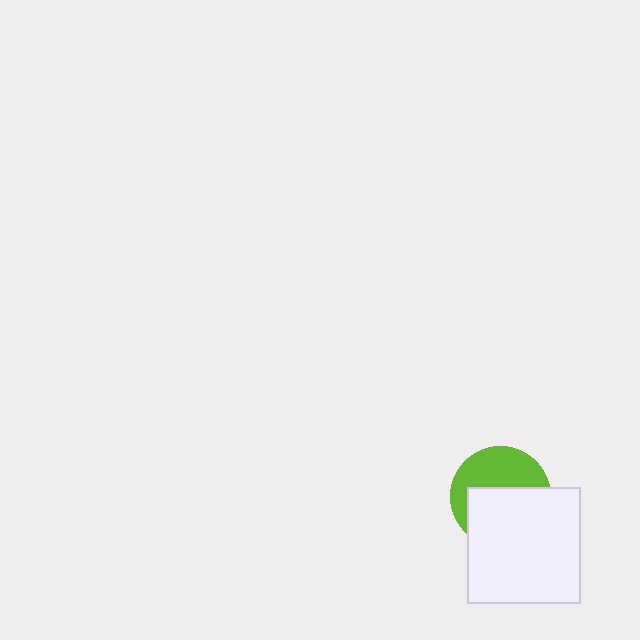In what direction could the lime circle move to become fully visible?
The lime circle could move up. That would shift it out from behind the white rectangle entirely.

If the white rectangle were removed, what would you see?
You would see the complete lime circle.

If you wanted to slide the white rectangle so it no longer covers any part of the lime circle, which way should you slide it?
Slide it down — that is the most direct way to separate the two shapes.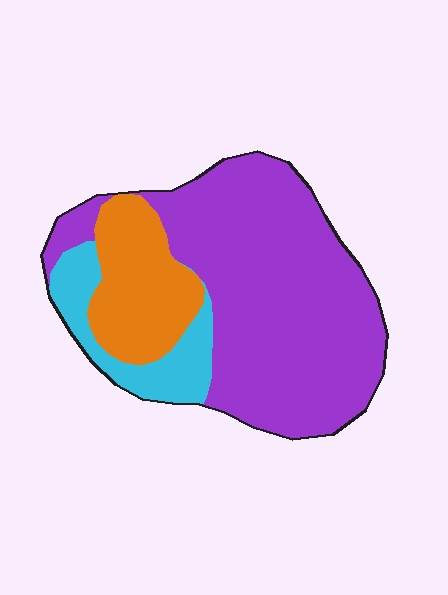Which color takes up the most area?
Purple, at roughly 65%.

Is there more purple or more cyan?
Purple.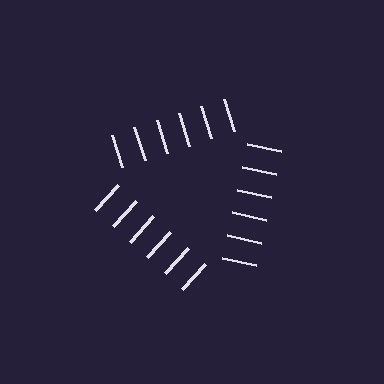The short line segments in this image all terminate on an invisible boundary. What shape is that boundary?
An illusory triangle — the line segments terminate on its edges but no continuous stroke is drawn.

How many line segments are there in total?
18 — 6 along each of the 3 edges.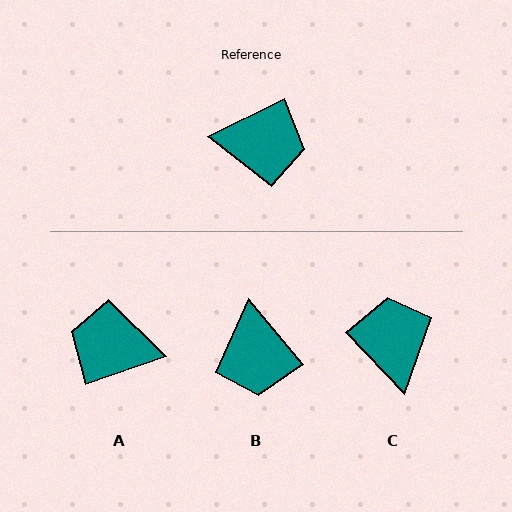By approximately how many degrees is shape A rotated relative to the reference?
Approximately 173 degrees counter-clockwise.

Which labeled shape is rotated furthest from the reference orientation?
A, about 173 degrees away.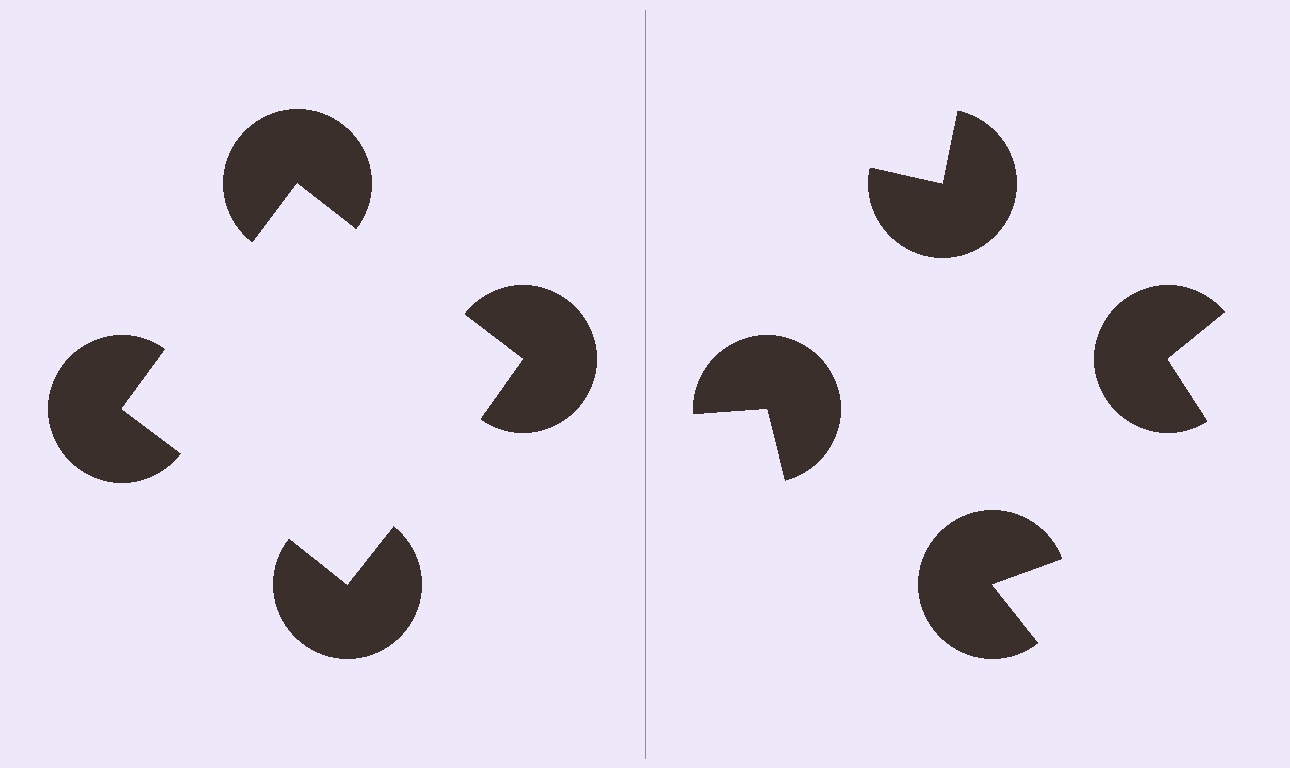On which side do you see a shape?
An illusory square appears on the left side. On the right side the wedge cuts are rotated, so no coherent shape forms.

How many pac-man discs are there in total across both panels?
8 — 4 on each side.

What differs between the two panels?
The pac-man discs are positioned identically on both sides; only the wedge orientations differ. On the left they align to a square; on the right they are misaligned.